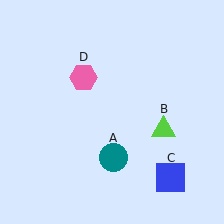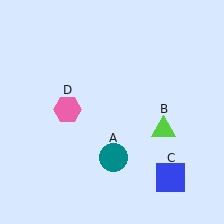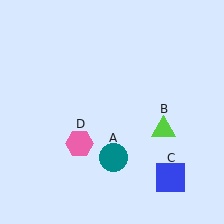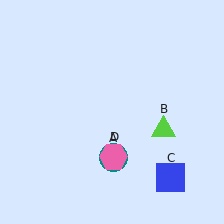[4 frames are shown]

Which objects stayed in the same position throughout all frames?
Teal circle (object A) and lime triangle (object B) and blue square (object C) remained stationary.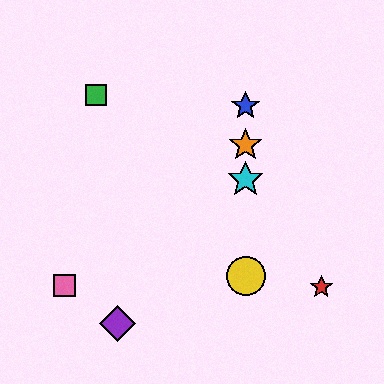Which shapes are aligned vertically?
The blue star, the yellow circle, the orange star, the cyan star are aligned vertically.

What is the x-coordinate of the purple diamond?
The purple diamond is at x≈117.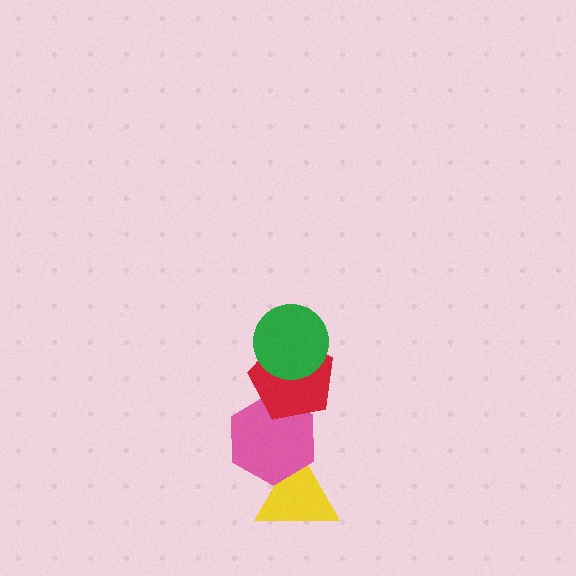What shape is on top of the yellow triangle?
The pink hexagon is on top of the yellow triangle.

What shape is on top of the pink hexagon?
The red pentagon is on top of the pink hexagon.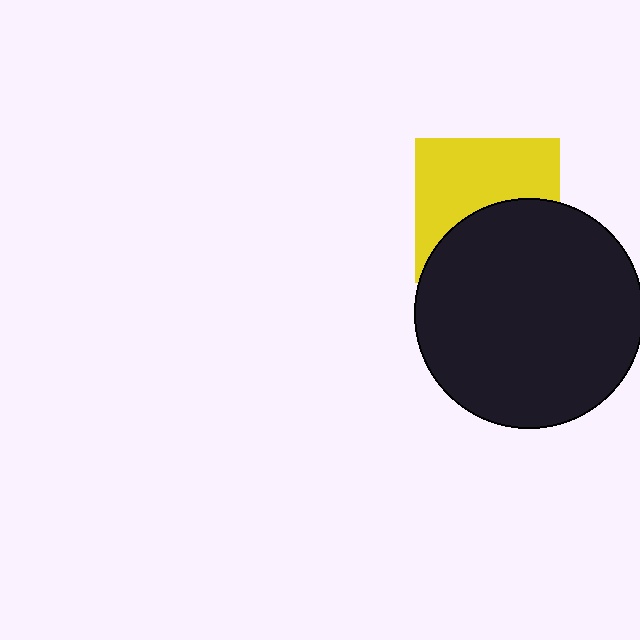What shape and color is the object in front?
The object in front is a black circle.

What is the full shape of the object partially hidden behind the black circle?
The partially hidden object is a yellow square.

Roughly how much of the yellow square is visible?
About half of it is visible (roughly 54%).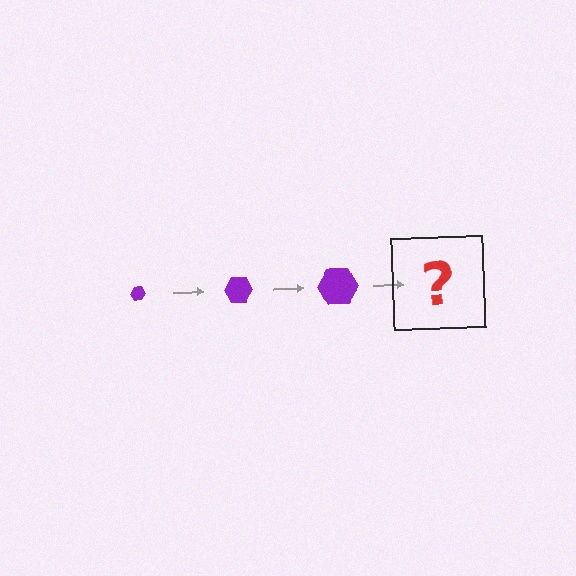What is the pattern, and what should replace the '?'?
The pattern is that the hexagon gets progressively larger each step. The '?' should be a purple hexagon, larger than the previous one.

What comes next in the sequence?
The next element should be a purple hexagon, larger than the previous one.